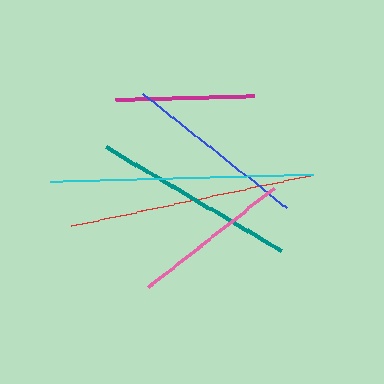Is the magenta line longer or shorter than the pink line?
The pink line is longer than the magenta line.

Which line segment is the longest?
The cyan line is the longest at approximately 263 pixels.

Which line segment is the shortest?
The magenta line is the shortest at approximately 139 pixels.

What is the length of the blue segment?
The blue segment is approximately 184 pixels long.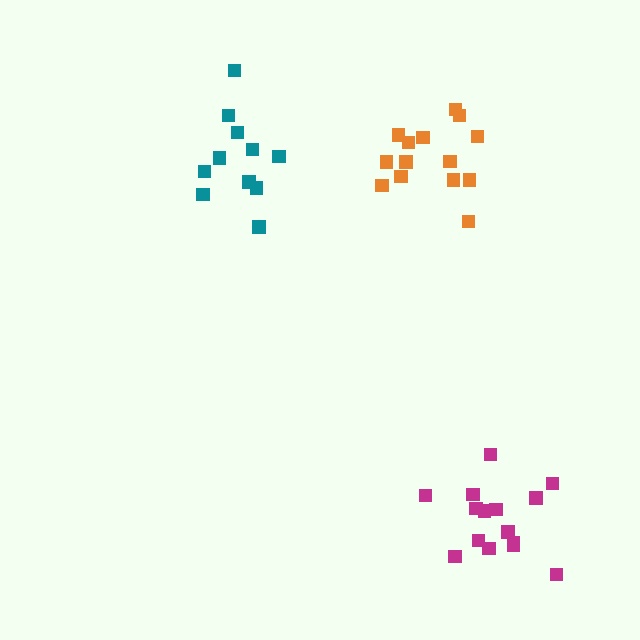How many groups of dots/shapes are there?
There are 3 groups.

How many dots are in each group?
Group 1: 15 dots, Group 2: 11 dots, Group 3: 14 dots (40 total).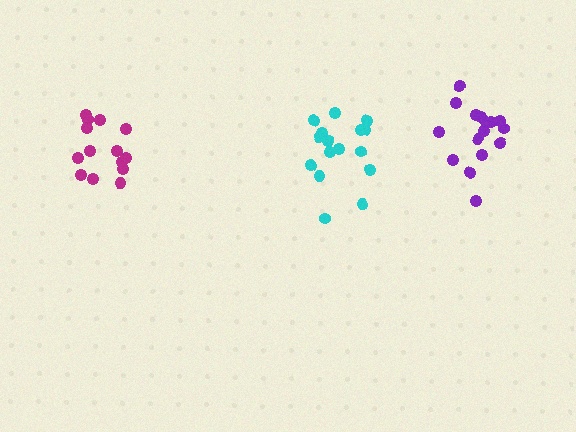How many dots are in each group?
Group 1: 16 dots, Group 2: 14 dots, Group 3: 16 dots (46 total).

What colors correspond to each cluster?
The clusters are colored: purple, magenta, cyan.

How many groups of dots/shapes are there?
There are 3 groups.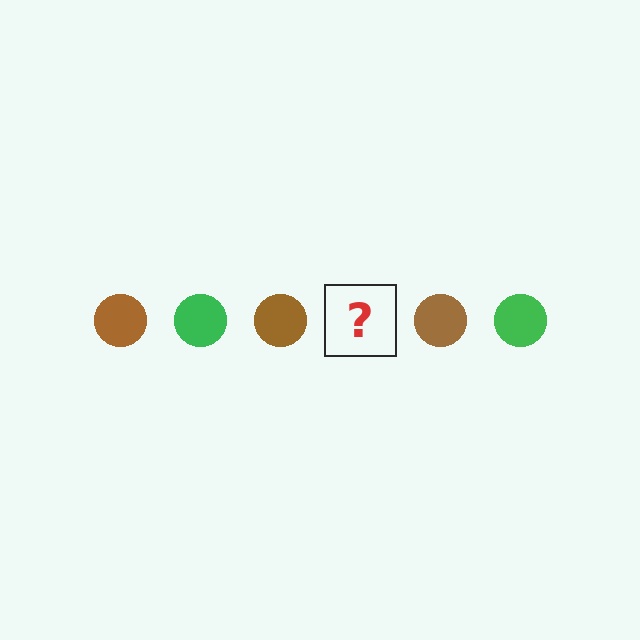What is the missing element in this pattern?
The missing element is a green circle.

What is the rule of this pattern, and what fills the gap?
The rule is that the pattern cycles through brown, green circles. The gap should be filled with a green circle.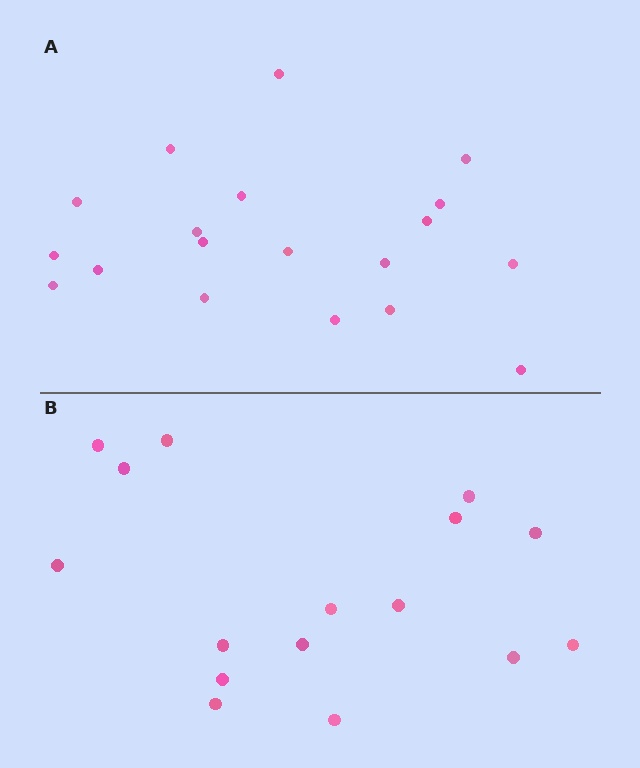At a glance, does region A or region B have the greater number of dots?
Region A (the top region) has more dots.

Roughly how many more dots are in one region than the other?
Region A has just a few more — roughly 2 or 3 more dots than region B.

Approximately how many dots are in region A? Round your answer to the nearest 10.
About 20 dots. (The exact count is 19, which rounds to 20.)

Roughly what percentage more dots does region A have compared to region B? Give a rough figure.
About 20% more.